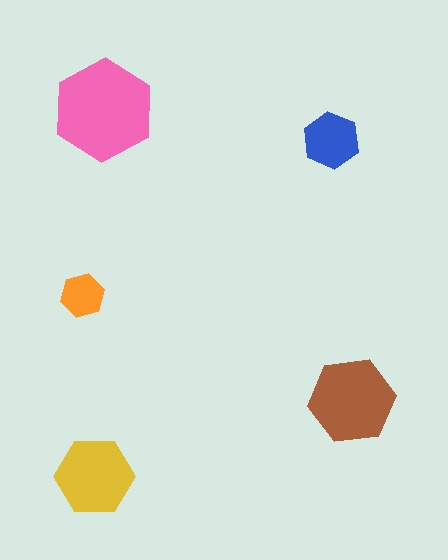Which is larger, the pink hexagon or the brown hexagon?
The pink one.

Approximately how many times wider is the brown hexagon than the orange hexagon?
About 2 times wider.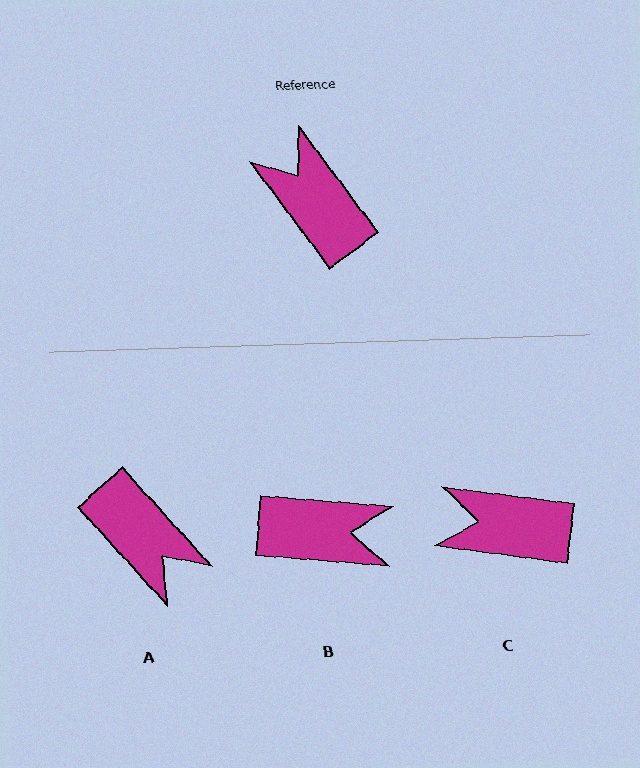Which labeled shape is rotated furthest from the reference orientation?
A, about 175 degrees away.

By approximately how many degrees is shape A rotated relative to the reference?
Approximately 175 degrees clockwise.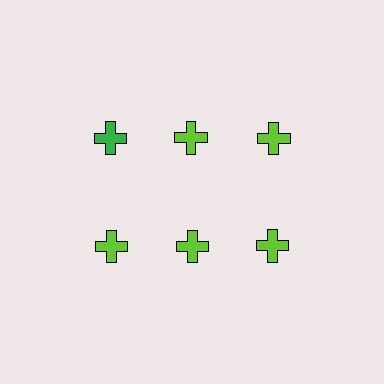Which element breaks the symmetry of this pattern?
The green cross in the top row, leftmost column breaks the symmetry. All other shapes are lime crosses.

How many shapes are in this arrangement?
There are 6 shapes arranged in a grid pattern.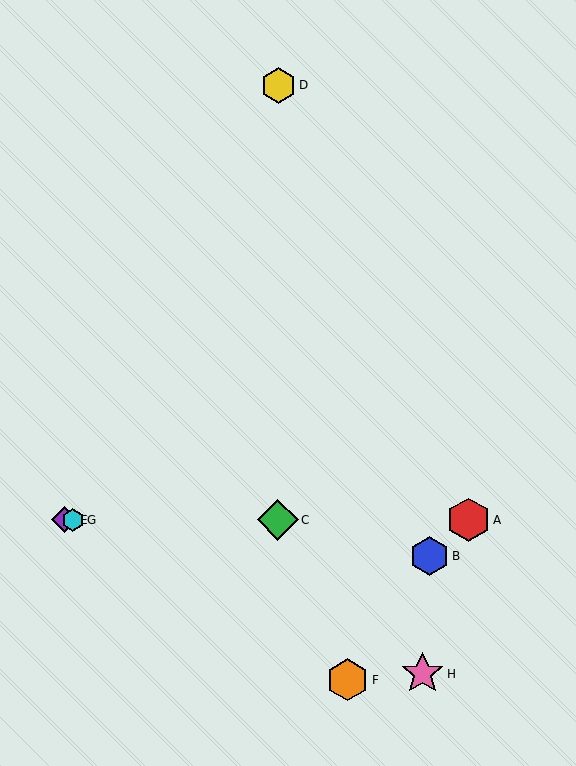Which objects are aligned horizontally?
Objects A, C, E, G are aligned horizontally.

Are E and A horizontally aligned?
Yes, both are at y≈520.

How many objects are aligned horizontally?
4 objects (A, C, E, G) are aligned horizontally.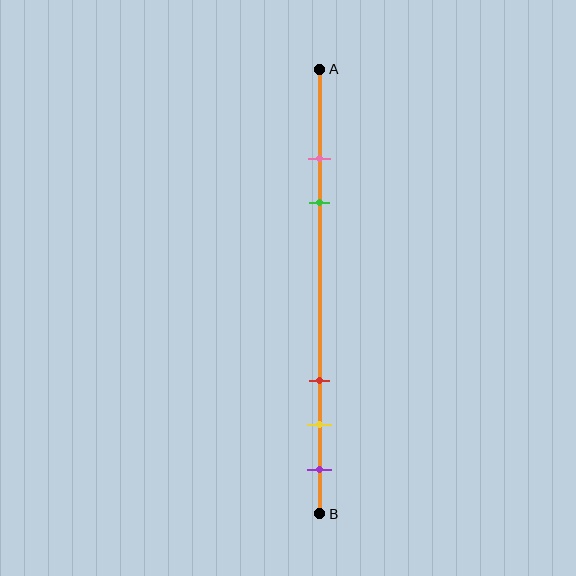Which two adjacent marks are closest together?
The pink and green marks are the closest adjacent pair.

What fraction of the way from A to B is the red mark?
The red mark is approximately 70% (0.7) of the way from A to B.